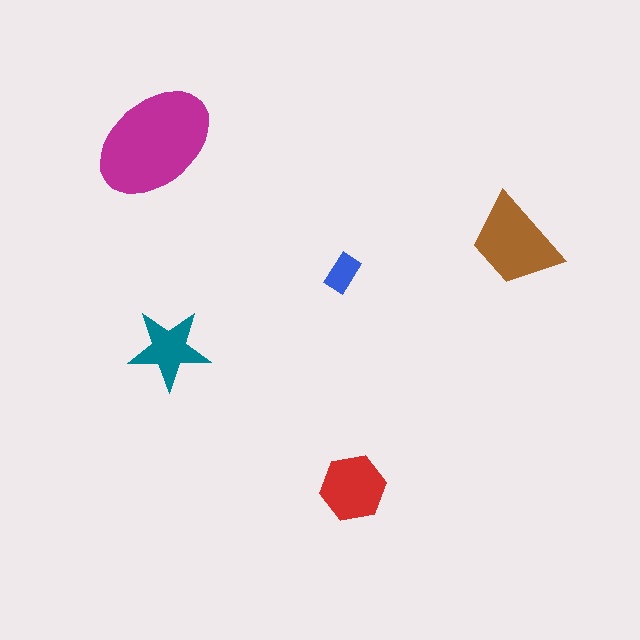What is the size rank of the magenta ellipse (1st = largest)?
1st.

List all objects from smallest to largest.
The blue rectangle, the teal star, the red hexagon, the brown trapezoid, the magenta ellipse.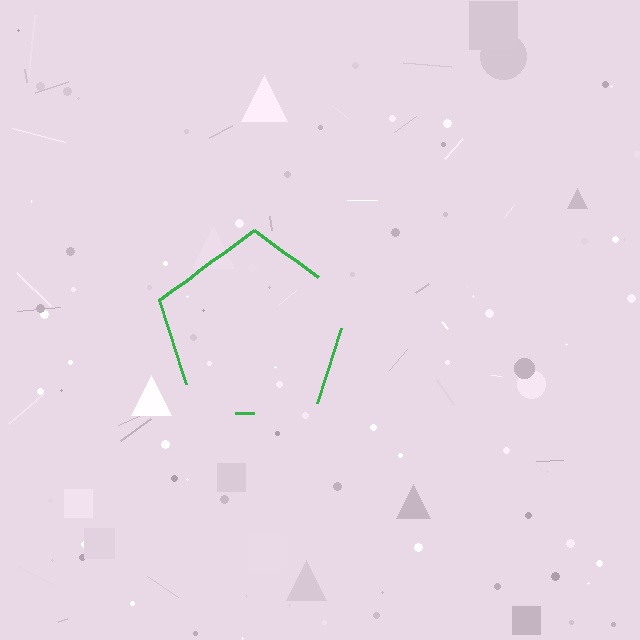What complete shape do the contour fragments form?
The contour fragments form a pentagon.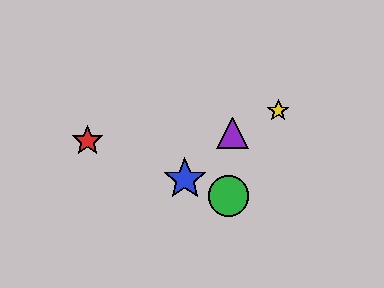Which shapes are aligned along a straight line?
The red star, the blue star, the green circle are aligned along a straight line.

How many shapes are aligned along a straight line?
3 shapes (the red star, the blue star, the green circle) are aligned along a straight line.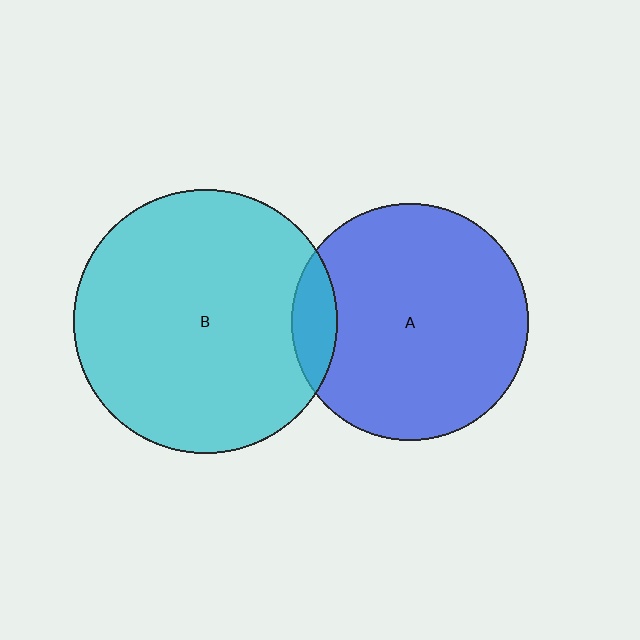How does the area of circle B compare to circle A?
Approximately 1.2 times.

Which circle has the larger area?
Circle B (cyan).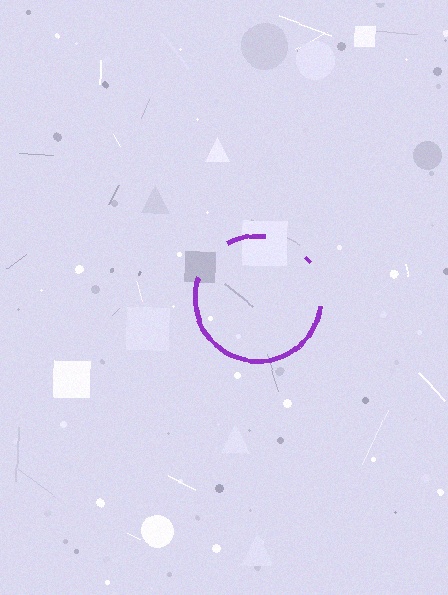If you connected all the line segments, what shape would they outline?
They would outline a circle.